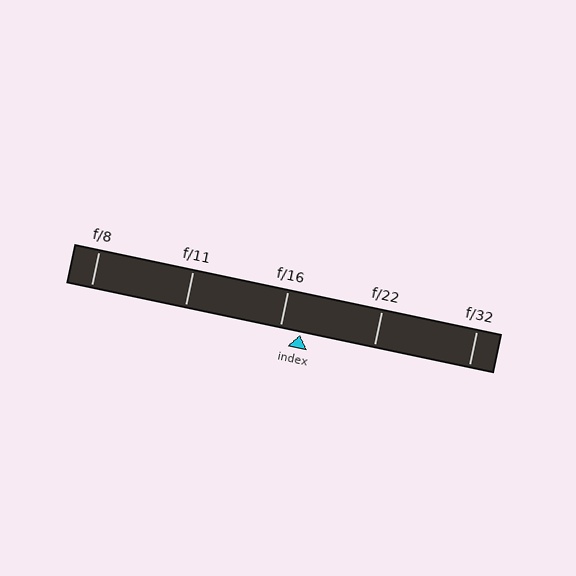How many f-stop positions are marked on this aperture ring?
There are 5 f-stop positions marked.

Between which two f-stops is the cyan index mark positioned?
The index mark is between f/16 and f/22.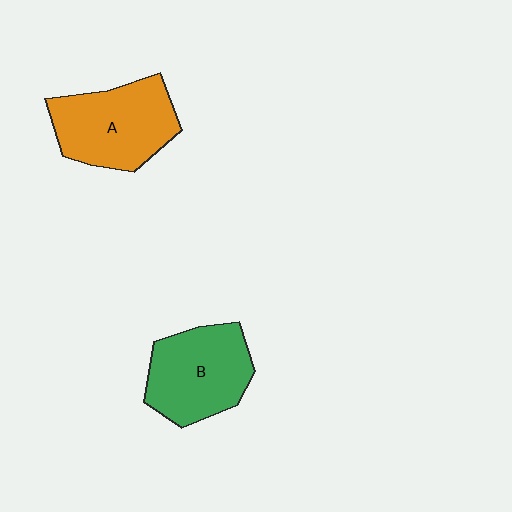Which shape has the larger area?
Shape A (orange).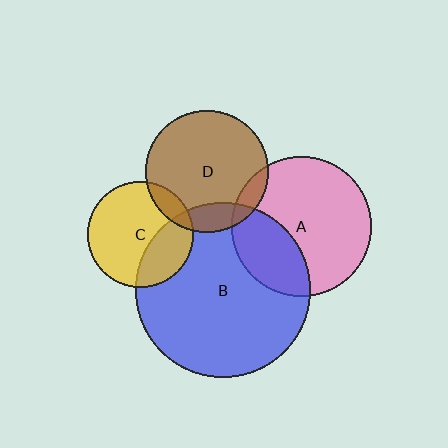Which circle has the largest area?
Circle B (blue).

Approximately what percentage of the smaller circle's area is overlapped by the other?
Approximately 10%.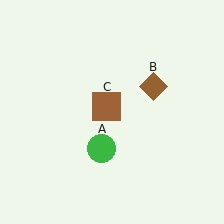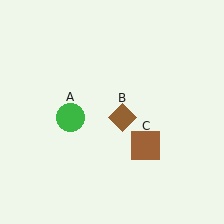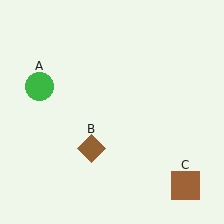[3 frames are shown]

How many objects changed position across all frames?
3 objects changed position: green circle (object A), brown diamond (object B), brown square (object C).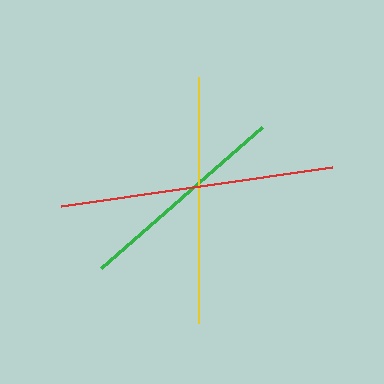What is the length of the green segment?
The green segment is approximately 213 pixels long.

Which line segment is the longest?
The red line is the longest at approximately 273 pixels.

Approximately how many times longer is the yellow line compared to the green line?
The yellow line is approximately 1.2 times the length of the green line.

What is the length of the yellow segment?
The yellow segment is approximately 246 pixels long.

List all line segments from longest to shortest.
From longest to shortest: red, yellow, green.